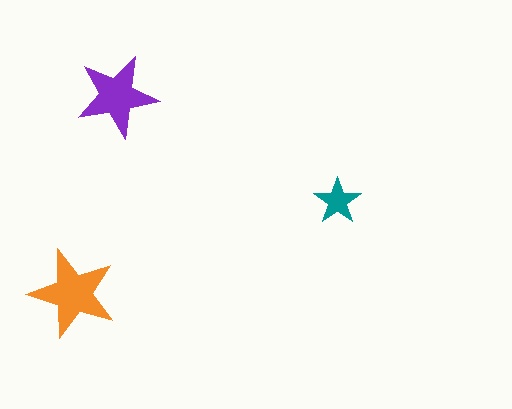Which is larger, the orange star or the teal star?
The orange one.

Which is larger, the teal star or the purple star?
The purple one.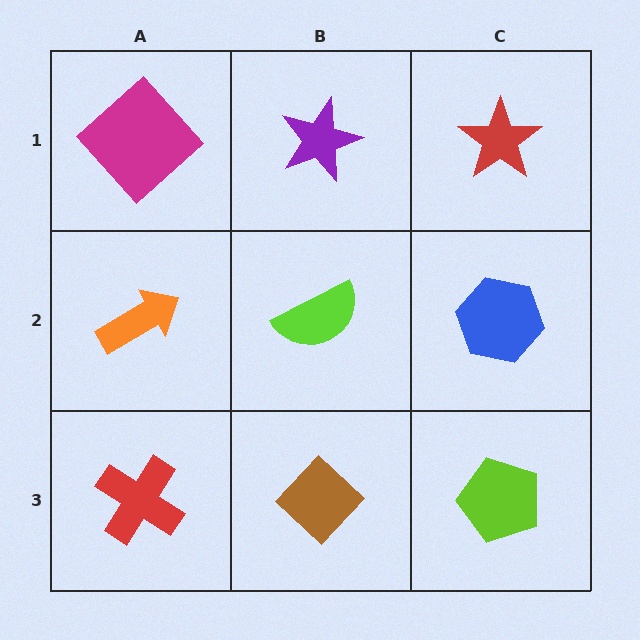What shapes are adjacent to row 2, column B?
A purple star (row 1, column B), a brown diamond (row 3, column B), an orange arrow (row 2, column A), a blue hexagon (row 2, column C).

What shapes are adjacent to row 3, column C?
A blue hexagon (row 2, column C), a brown diamond (row 3, column B).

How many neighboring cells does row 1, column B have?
3.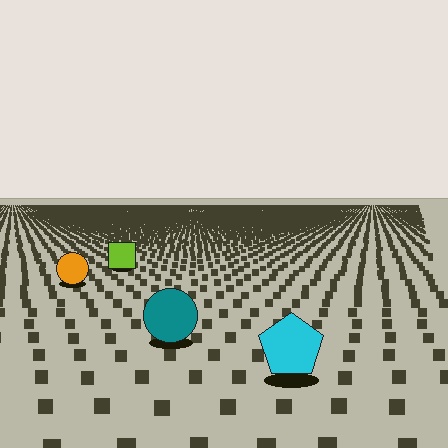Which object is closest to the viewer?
The cyan pentagon is closest. The texture marks near it are larger and more spread out.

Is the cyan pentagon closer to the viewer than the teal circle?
Yes. The cyan pentagon is closer — you can tell from the texture gradient: the ground texture is coarser near it.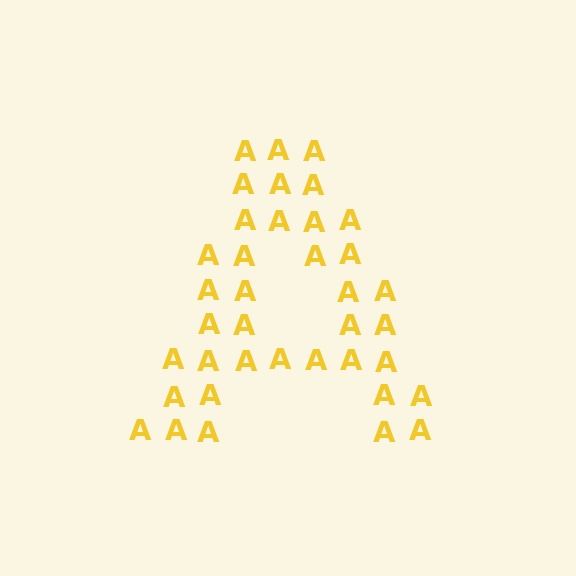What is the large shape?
The large shape is the letter A.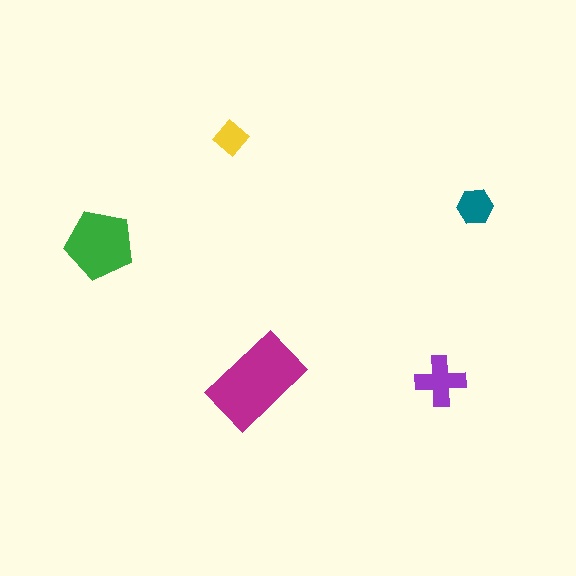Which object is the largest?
The magenta rectangle.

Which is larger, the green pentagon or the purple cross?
The green pentagon.